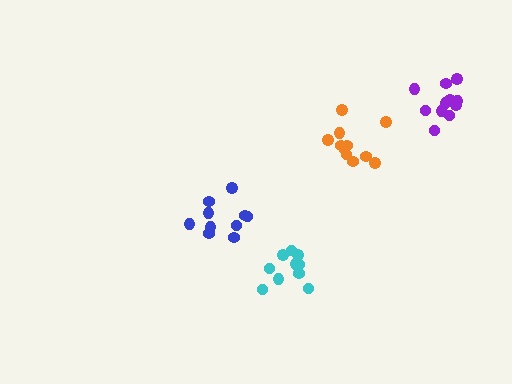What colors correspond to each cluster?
The clusters are colored: blue, purple, cyan, orange.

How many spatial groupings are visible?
There are 4 spatial groupings.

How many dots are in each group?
Group 1: 10 dots, Group 2: 11 dots, Group 3: 10 dots, Group 4: 11 dots (42 total).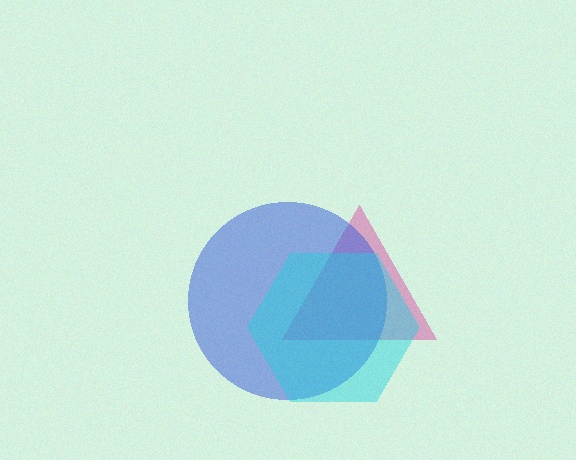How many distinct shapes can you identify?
There are 3 distinct shapes: a magenta triangle, a blue circle, a cyan hexagon.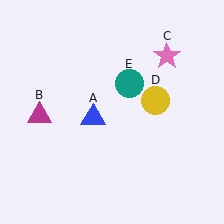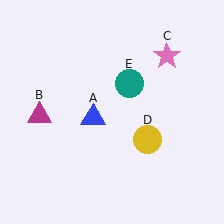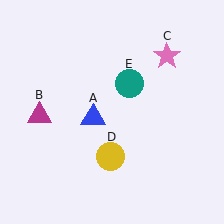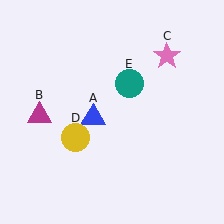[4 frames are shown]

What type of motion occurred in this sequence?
The yellow circle (object D) rotated clockwise around the center of the scene.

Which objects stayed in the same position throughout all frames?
Blue triangle (object A) and magenta triangle (object B) and pink star (object C) and teal circle (object E) remained stationary.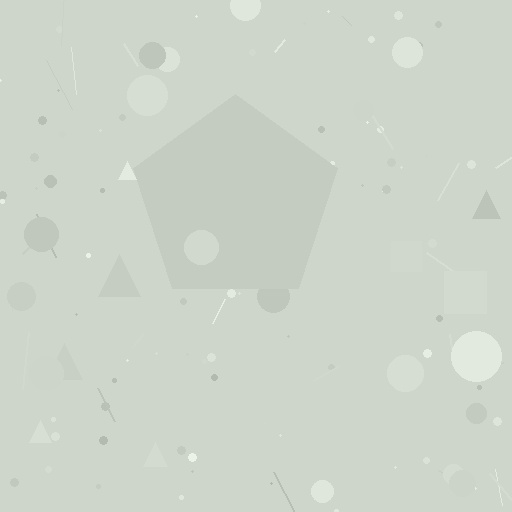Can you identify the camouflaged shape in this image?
The camouflaged shape is a pentagon.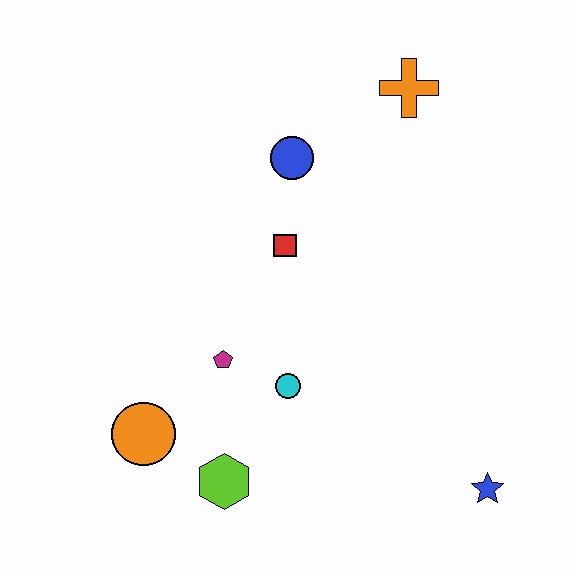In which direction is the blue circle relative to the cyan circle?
The blue circle is above the cyan circle.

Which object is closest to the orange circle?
The lime hexagon is closest to the orange circle.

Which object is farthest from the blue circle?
The blue star is farthest from the blue circle.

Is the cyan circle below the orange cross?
Yes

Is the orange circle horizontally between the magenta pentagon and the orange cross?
No